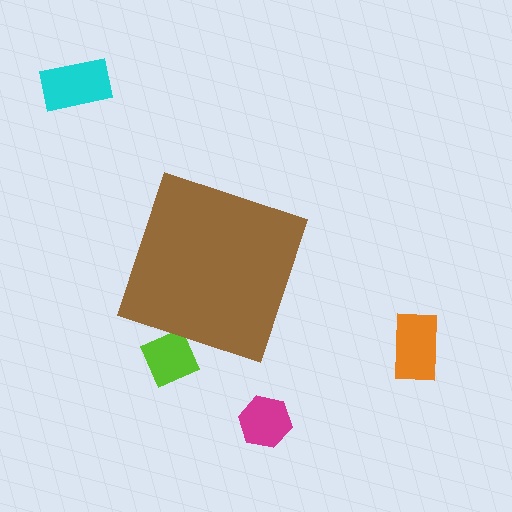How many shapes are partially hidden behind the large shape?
1 shape is partially hidden.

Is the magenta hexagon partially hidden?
No, the magenta hexagon is fully visible.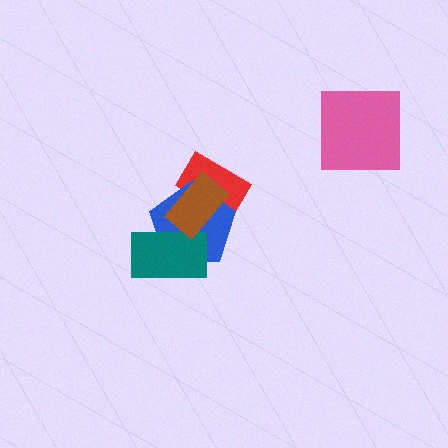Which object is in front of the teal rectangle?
The brown rectangle is in front of the teal rectangle.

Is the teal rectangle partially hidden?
Yes, it is partially covered by another shape.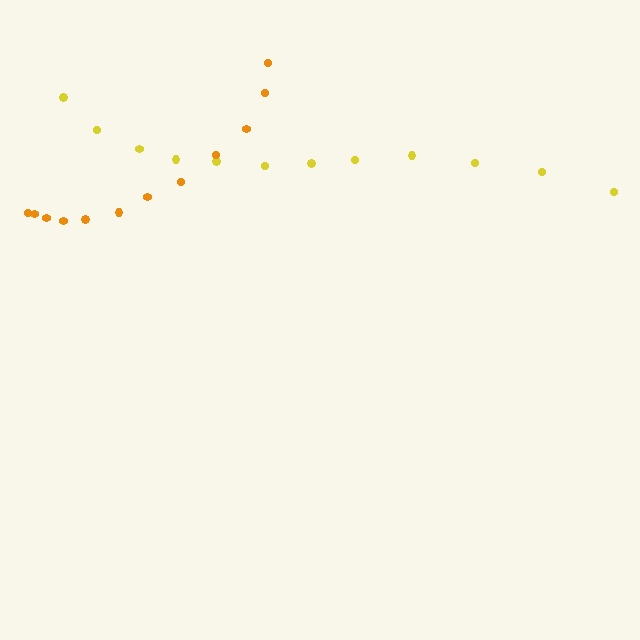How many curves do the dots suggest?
There are 2 distinct paths.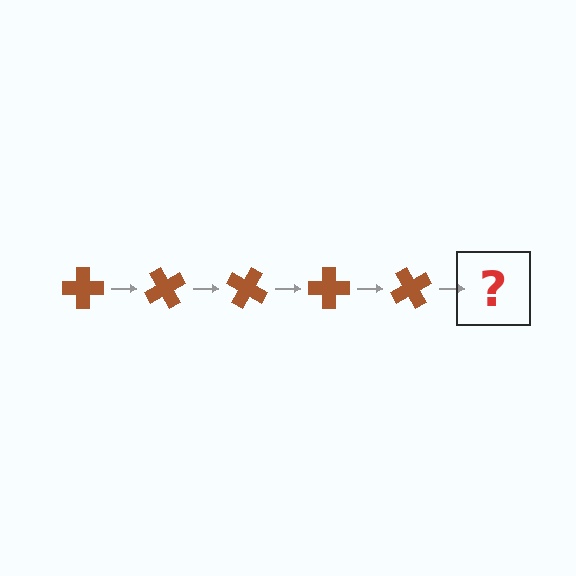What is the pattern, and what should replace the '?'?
The pattern is that the cross rotates 60 degrees each step. The '?' should be a brown cross rotated 300 degrees.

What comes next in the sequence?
The next element should be a brown cross rotated 300 degrees.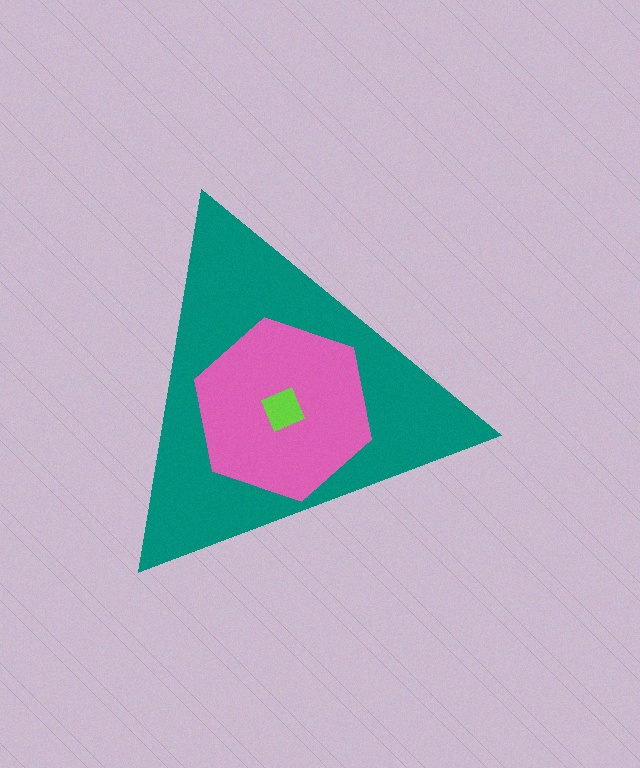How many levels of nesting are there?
3.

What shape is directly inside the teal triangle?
The pink hexagon.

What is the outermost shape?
The teal triangle.